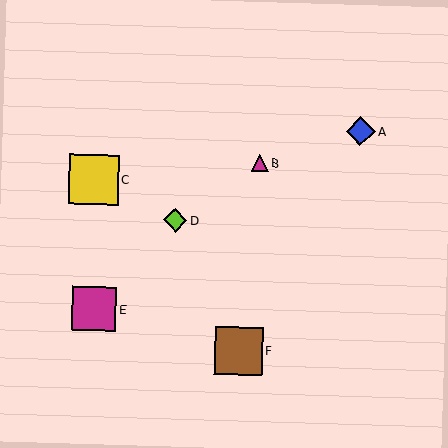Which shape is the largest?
The yellow square (labeled C) is the largest.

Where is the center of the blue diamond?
The center of the blue diamond is at (361, 131).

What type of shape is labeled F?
Shape F is a brown square.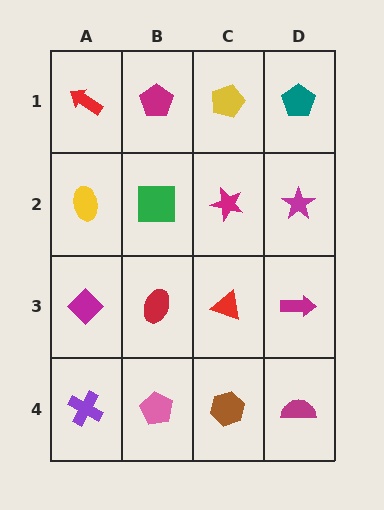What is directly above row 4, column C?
A red triangle.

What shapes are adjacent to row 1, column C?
A magenta star (row 2, column C), a magenta pentagon (row 1, column B), a teal pentagon (row 1, column D).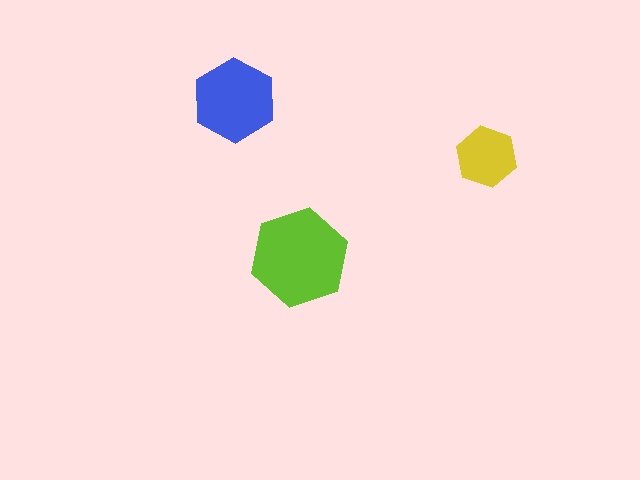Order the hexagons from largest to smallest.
the lime one, the blue one, the yellow one.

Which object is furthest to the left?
The blue hexagon is leftmost.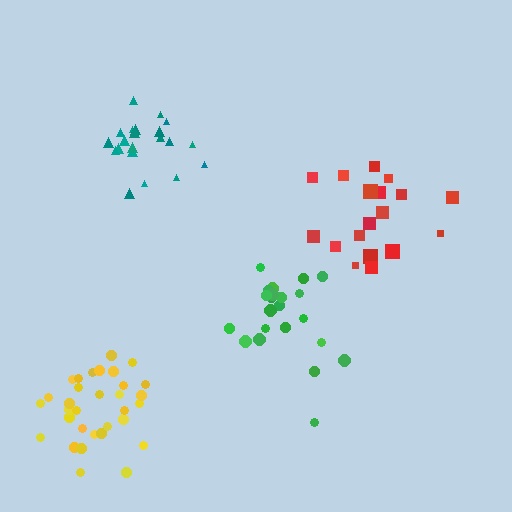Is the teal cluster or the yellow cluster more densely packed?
Teal.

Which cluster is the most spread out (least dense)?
Green.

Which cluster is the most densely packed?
Teal.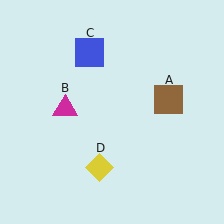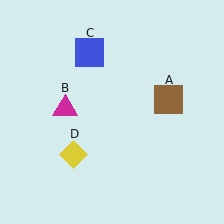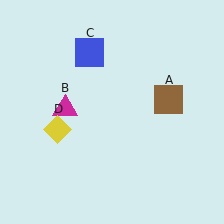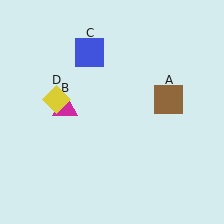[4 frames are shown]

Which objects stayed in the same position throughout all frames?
Brown square (object A) and magenta triangle (object B) and blue square (object C) remained stationary.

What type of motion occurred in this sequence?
The yellow diamond (object D) rotated clockwise around the center of the scene.